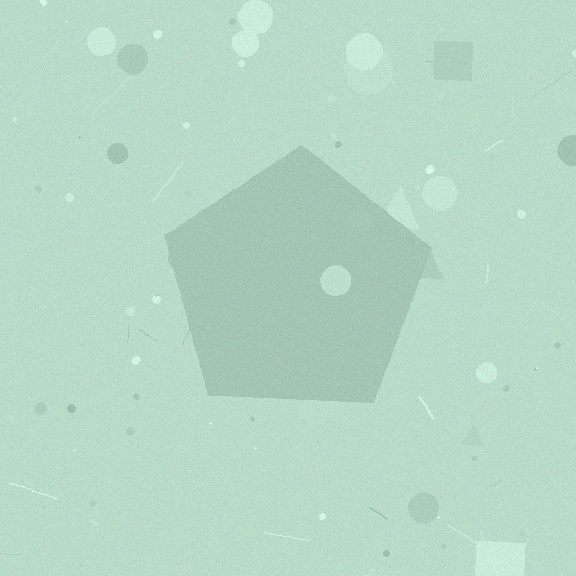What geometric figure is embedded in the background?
A pentagon is embedded in the background.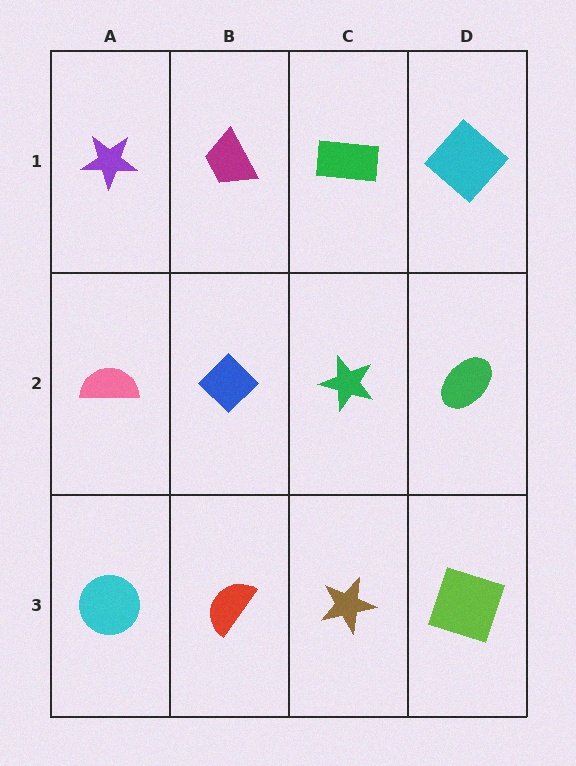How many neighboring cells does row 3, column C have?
3.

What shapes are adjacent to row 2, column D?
A cyan diamond (row 1, column D), a lime square (row 3, column D), a green star (row 2, column C).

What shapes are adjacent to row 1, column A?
A pink semicircle (row 2, column A), a magenta trapezoid (row 1, column B).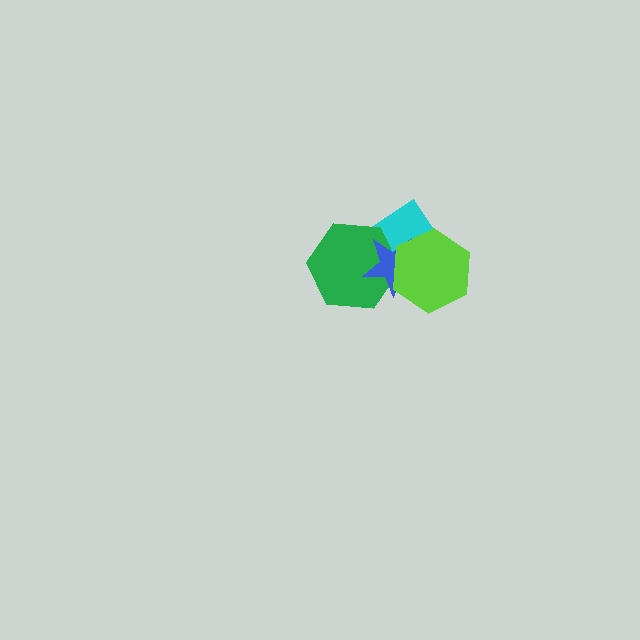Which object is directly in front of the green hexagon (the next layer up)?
The blue star is directly in front of the green hexagon.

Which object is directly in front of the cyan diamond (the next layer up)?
The green hexagon is directly in front of the cyan diamond.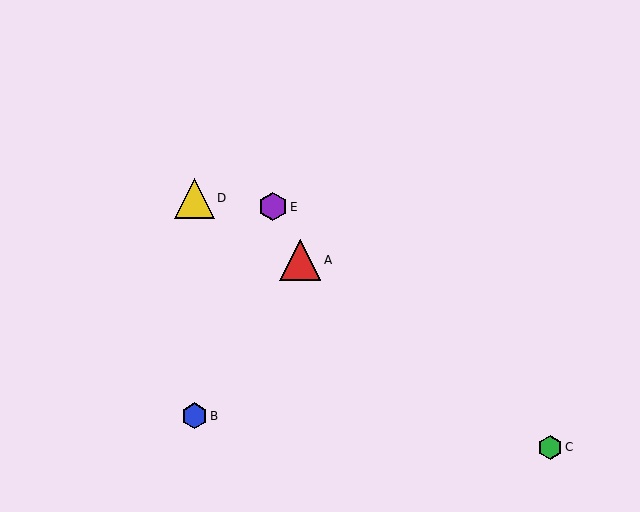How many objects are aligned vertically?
2 objects (B, D) are aligned vertically.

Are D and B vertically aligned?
Yes, both are at x≈194.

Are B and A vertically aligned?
No, B is at x≈194 and A is at x≈300.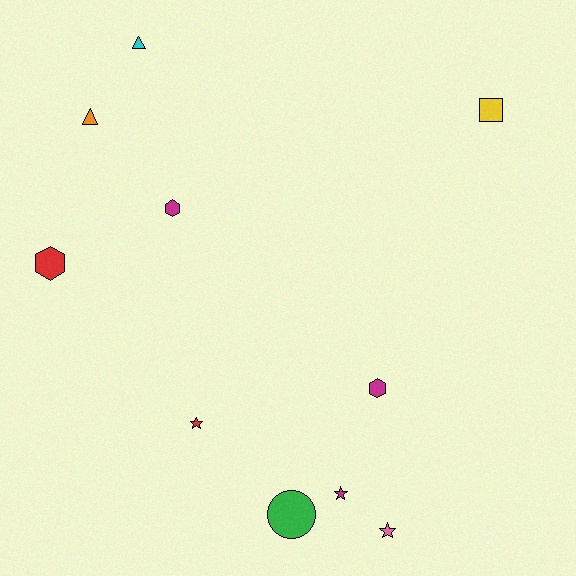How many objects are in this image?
There are 10 objects.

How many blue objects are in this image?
There are no blue objects.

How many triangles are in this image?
There are 2 triangles.